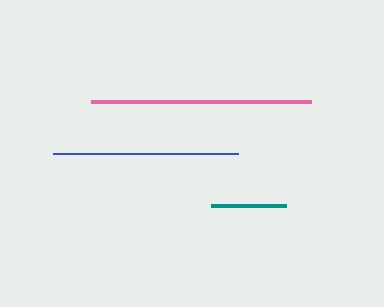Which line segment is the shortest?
The teal line is the shortest at approximately 75 pixels.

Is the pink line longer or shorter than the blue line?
The pink line is longer than the blue line.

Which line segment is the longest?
The pink line is the longest at approximately 220 pixels.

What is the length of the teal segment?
The teal segment is approximately 75 pixels long.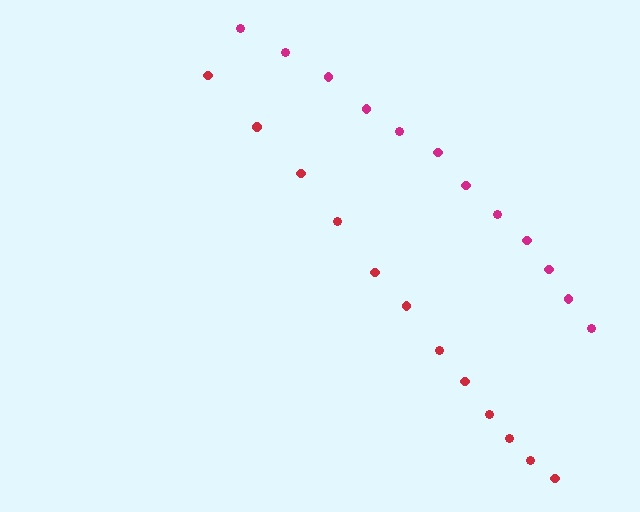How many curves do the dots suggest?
There are 2 distinct paths.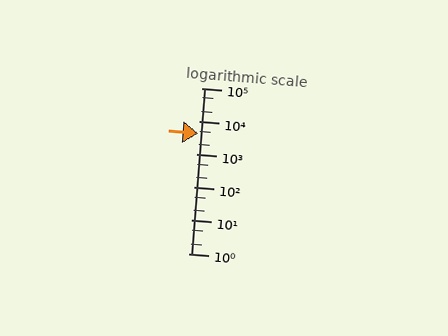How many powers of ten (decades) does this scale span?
The scale spans 5 decades, from 1 to 100000.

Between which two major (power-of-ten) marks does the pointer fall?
The pointer is between 1000 and 10000.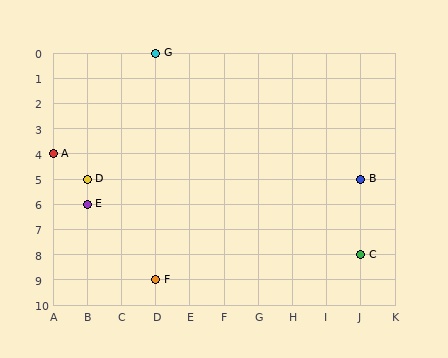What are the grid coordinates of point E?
Point E is at grid coordinates (B, 6).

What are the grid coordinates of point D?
Point D is at grid coordinates (B, 5).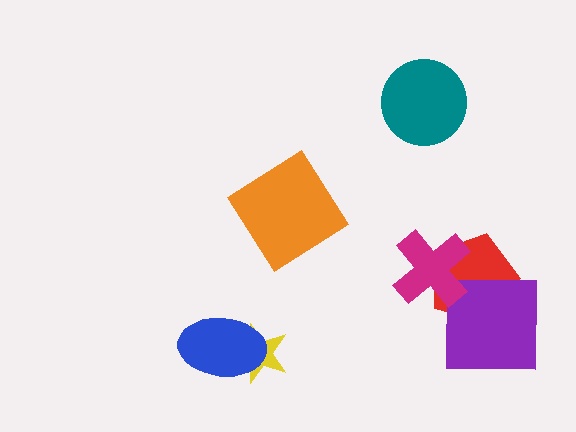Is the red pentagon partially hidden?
Yes, it is partially covered by another shape.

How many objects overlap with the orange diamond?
0 objects overlap with the orange diamond.